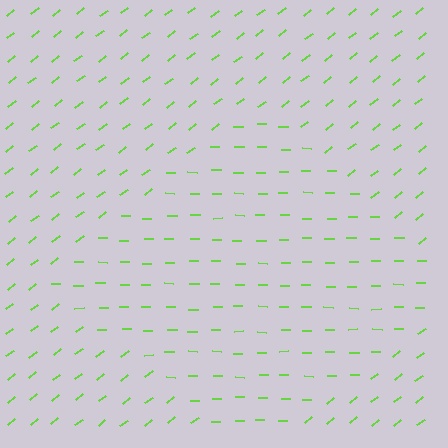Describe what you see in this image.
The image is filled with small lime line segments. A diamond region in the image has lines oriented differently from the surrounding lines, creating a visible texture boundary.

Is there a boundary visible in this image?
Yes, there is a texture boundary formed by a change in line orientation.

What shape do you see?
I see a diamond.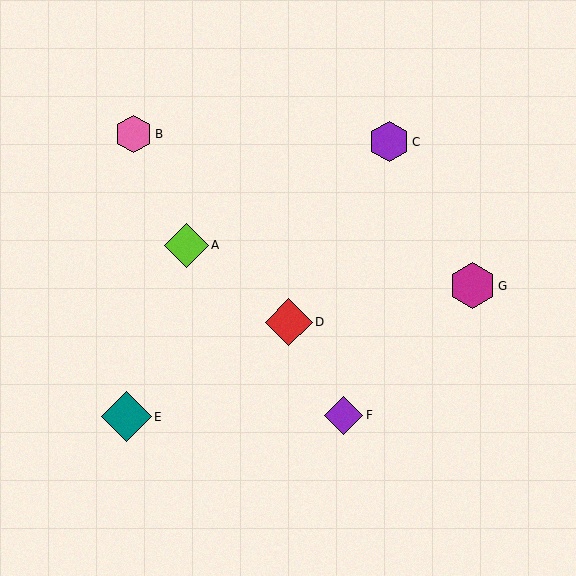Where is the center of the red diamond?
The center of the red diamond is at (289, 322).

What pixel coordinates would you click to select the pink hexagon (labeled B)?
Click at (134, 134) to select the pink hexagon B.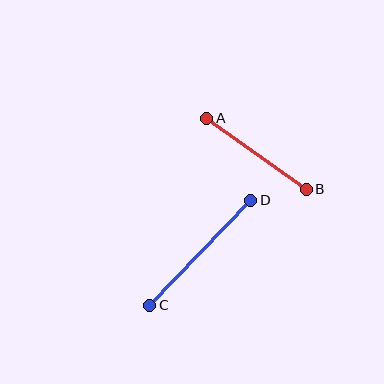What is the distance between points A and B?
The distance is approximately 123 pixels.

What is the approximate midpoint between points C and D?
The midpoint is at approximately (200, 253) pixels.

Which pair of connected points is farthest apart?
Points C and D are farthest apart.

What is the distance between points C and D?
The distance is approximately 145 pixels.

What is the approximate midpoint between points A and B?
The midpoint is at approximately (257, 154) pixels.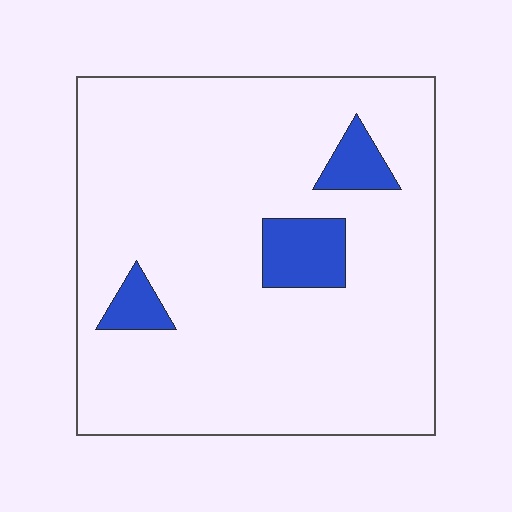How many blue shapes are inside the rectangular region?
3.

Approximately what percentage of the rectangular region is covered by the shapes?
Approximately 10%.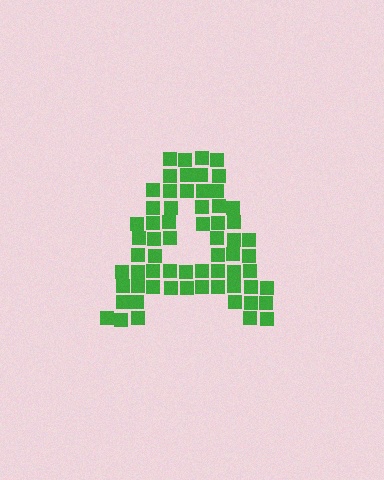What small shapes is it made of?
It is made of small squares.